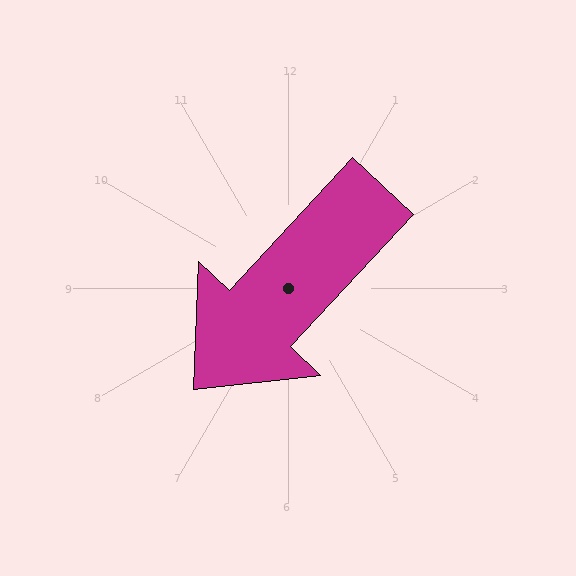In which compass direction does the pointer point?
Southwest.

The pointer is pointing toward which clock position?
Roughly 7 o'clock.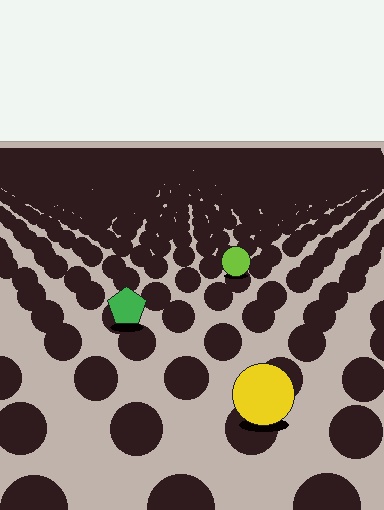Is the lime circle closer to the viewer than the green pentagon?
No. The green pentagon is closer — you can tell from the texture gradient: the ground texture is coarser near it.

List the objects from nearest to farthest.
From nearest to farthest: the yellow circle, the green pentagon, the lime circle.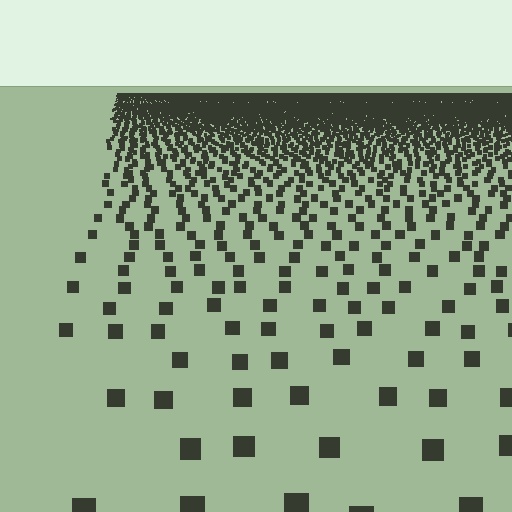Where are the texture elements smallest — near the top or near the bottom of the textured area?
Near the top.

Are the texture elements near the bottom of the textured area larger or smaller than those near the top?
Larger. Near the bottom, elements are closer to the viewer and appear at a bigger on-screen size.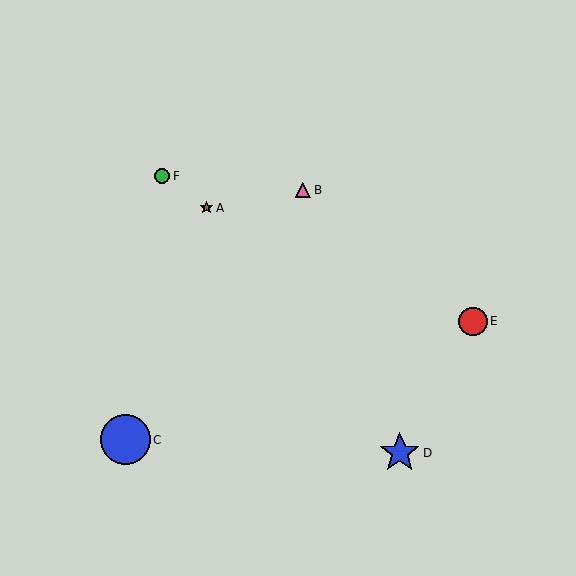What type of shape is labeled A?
Shape A is a brown star.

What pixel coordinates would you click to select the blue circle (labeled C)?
Click at (125, 440) to select the blue circle C.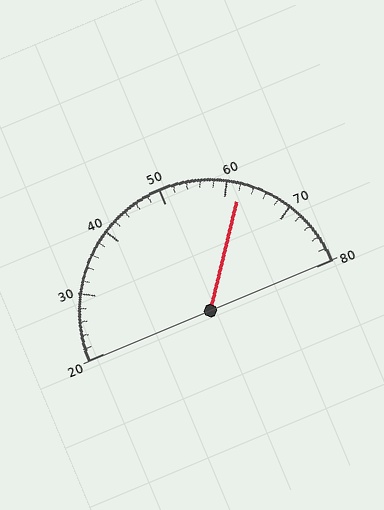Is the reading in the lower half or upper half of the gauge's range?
The reading is in the upper half of the range (20 to 80).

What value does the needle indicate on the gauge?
The needle indicates approximately 62.